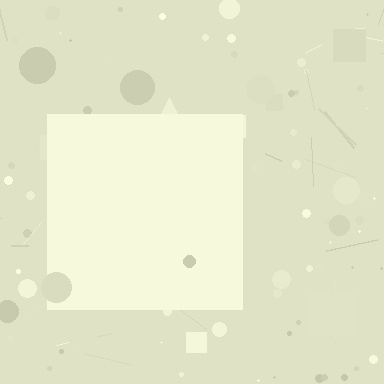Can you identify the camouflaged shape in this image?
The camouflaged shape is a square.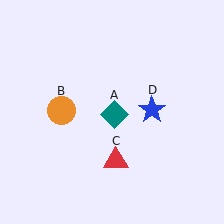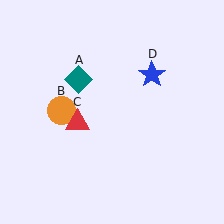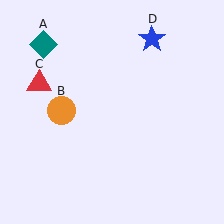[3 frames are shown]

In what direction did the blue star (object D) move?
The blue star (object D) moved up.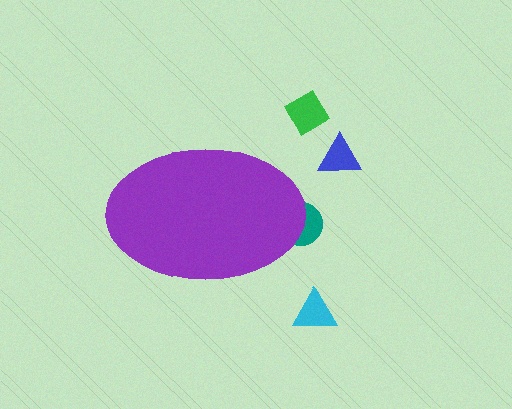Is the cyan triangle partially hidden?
No, the cyan triangle is fully visible.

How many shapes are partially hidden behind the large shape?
1 shape is partially hidden.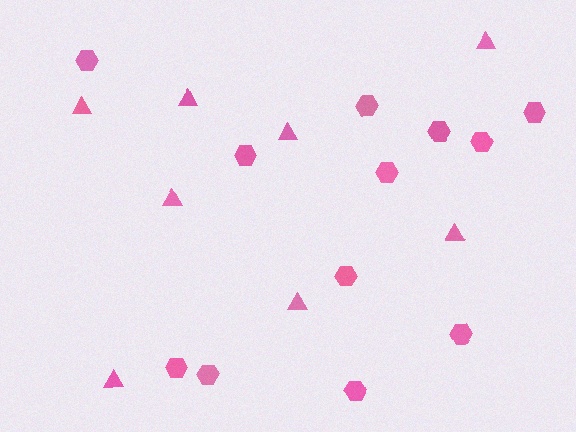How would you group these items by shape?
There are 2 groups: one group of hexagons (12) and one group of triangles (8).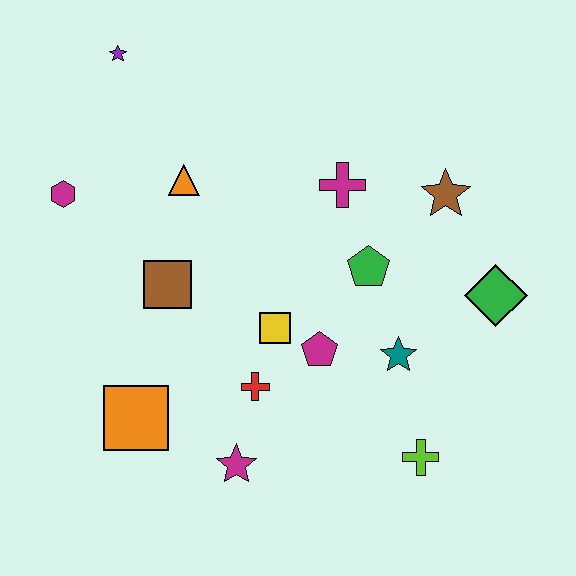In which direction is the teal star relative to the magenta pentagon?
The teal star is to the right of the magenta pentagon.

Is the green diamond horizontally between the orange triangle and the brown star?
No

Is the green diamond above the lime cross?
Yes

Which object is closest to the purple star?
The orange triangle is closest to the purple star.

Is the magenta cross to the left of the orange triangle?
No